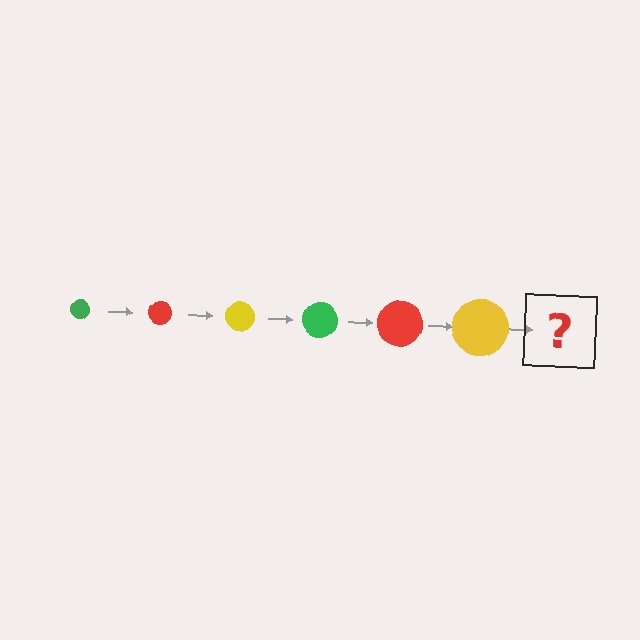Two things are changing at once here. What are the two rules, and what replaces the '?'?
The two rules are that the circle grows larger each step and the color cycles through green, red, and yellow. The '?' should be a green circle, larger than the previous one.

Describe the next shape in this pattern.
It should be a green circle, larger than the previous one.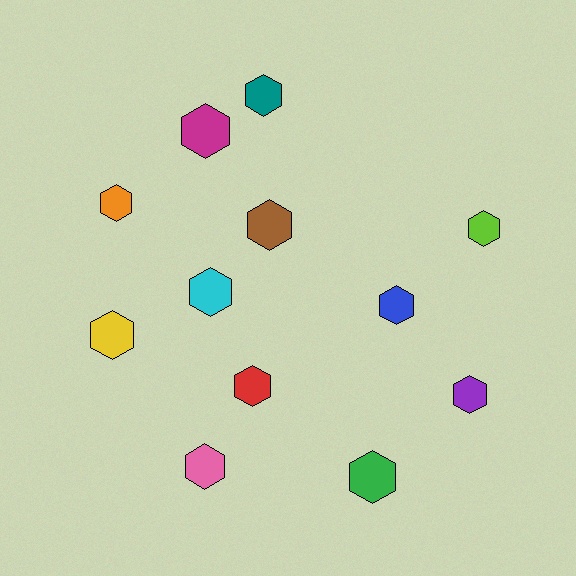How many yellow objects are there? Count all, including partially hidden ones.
There is 1 yellow object.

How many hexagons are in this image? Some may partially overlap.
There are 12 hexagons.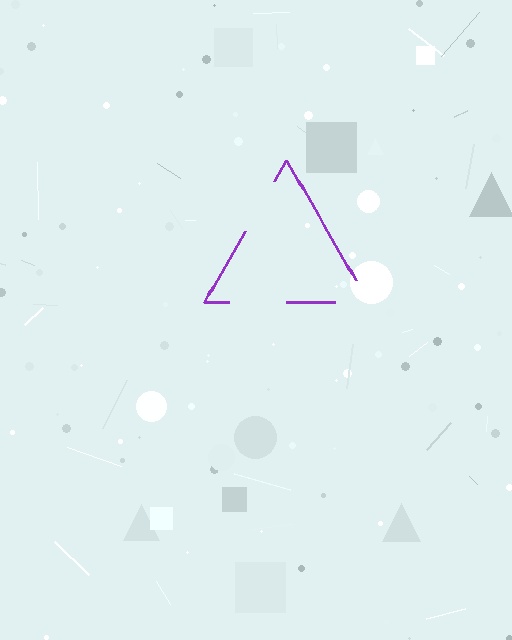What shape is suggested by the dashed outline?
The dashed outline suggests a triangle.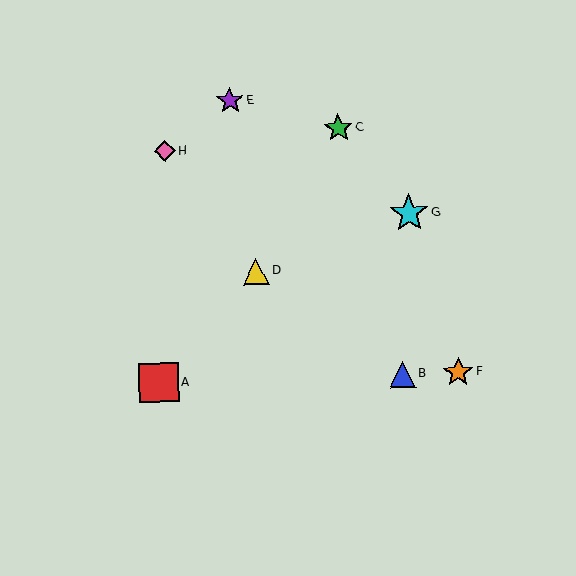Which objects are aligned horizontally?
Objects A, B, F are aligned horizontally.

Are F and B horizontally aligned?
Yes, both are at y≈372.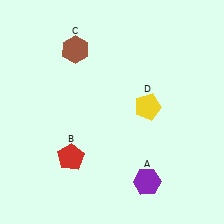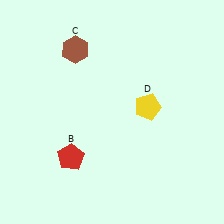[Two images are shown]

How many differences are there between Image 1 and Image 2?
There is 1 difference between the two images.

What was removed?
The purple hexagon (A) was removed in Image 2.